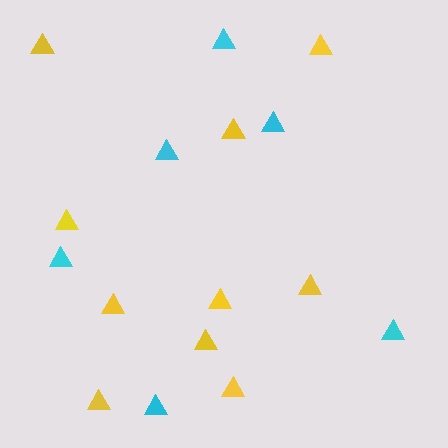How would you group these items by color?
There are 2 groups: one group of yellow triangles (10) and one group of cyan triangles (6).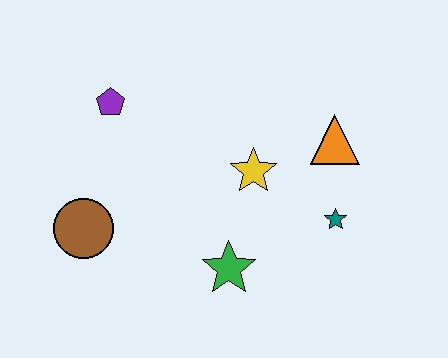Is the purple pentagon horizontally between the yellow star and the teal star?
No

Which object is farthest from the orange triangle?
The brown circle is farthest from the orange triangle.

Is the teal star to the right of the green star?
Yes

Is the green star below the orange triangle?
Yes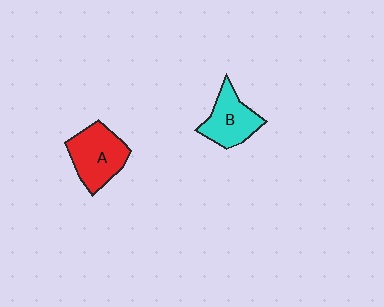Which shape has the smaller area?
Shape B (cyan).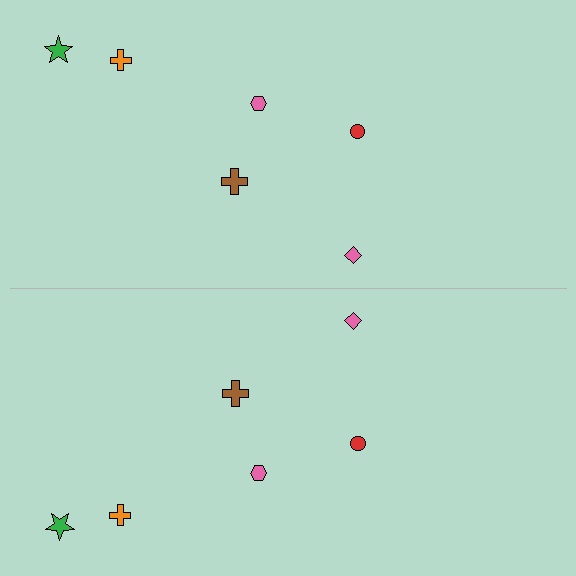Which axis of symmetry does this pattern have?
The pattern has a horizontal axis of symmetry running through the center of the image.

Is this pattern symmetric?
Yes, this pattern has bilateral (reflection) symmetry.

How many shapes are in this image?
There are 12 shapes in this image.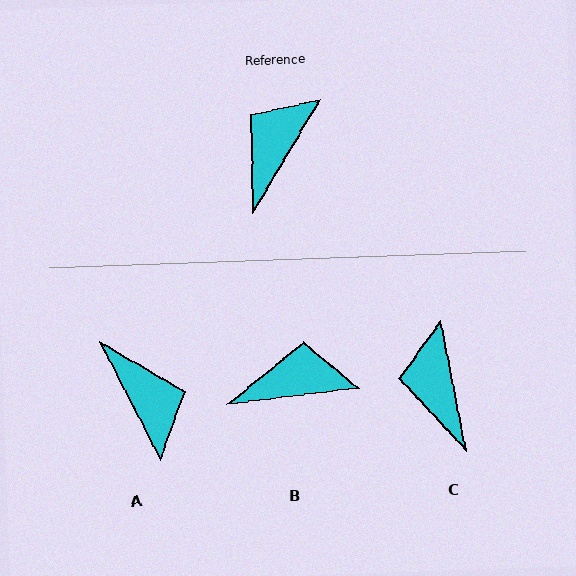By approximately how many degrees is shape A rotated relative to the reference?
Approximately 123 degrees clockwise.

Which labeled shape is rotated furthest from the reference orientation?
A, about 123 degrees away.